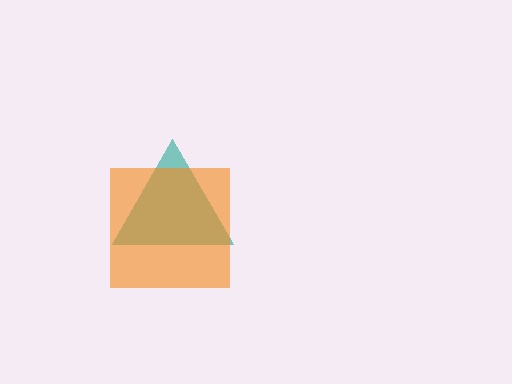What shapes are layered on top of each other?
The layered shapes are: a teal triangle, an orange square.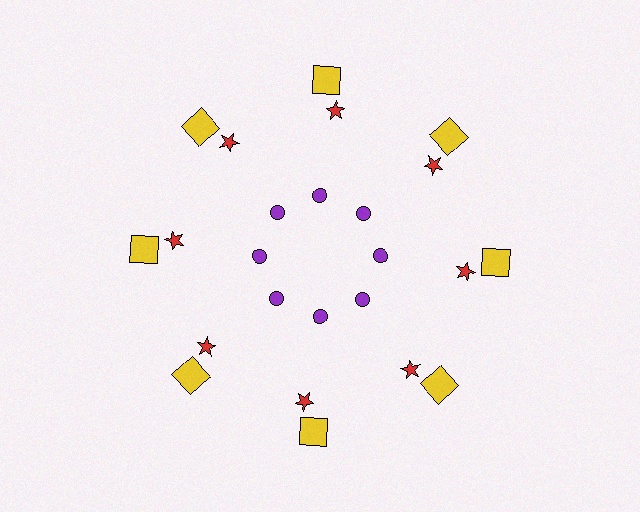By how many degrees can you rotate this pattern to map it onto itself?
The pattern maps onto itself every 45 degrees of rotation.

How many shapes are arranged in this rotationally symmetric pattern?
There are 24 shapes, arranged in 8 groups of 3.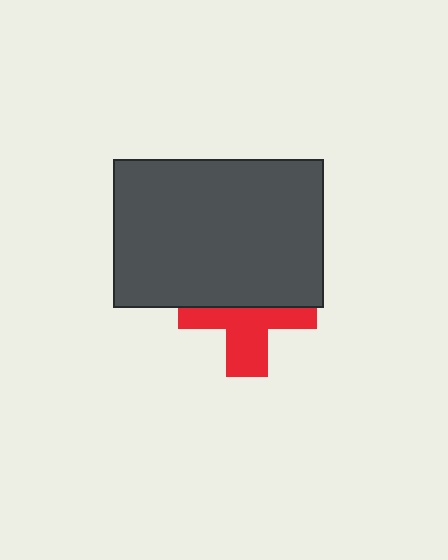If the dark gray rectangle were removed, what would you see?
You would see the complete red cross.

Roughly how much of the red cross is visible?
About half of it is visible (roughly 50%).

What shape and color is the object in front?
The object in front is a dark gray rectangle.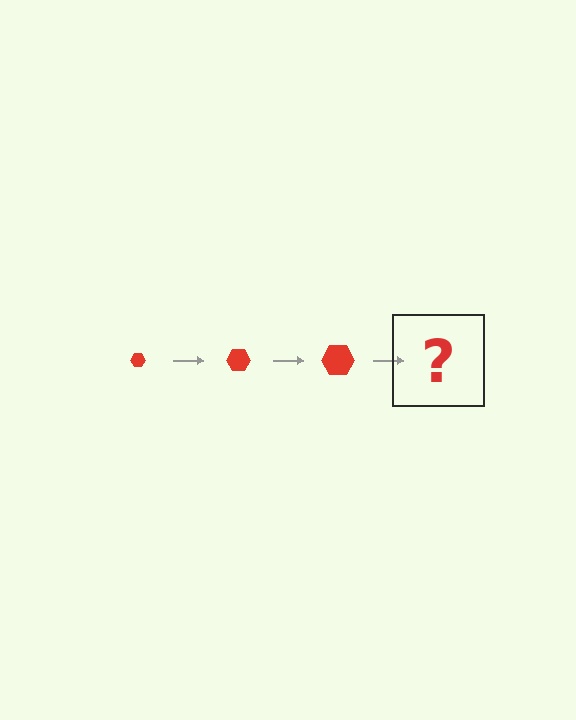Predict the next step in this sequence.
The next step is a red hexagon, larger than the previous one.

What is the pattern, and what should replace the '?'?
The pattern is that the hexagon gets progressively larger each step. The '?' should be a red hexagon, larger than the previous one.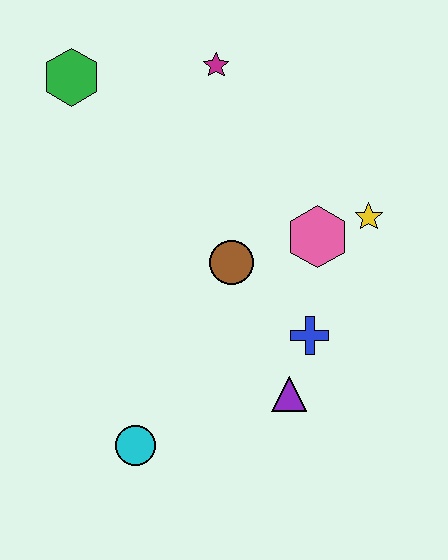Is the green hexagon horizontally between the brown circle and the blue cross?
No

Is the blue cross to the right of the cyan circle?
Yes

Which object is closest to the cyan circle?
The purple triangle is closest to the cyan circle.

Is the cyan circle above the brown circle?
No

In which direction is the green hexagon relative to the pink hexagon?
The green hexagon is to the left of the pink hexagon.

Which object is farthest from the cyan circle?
The magenta star is farthest from the cyan circle.